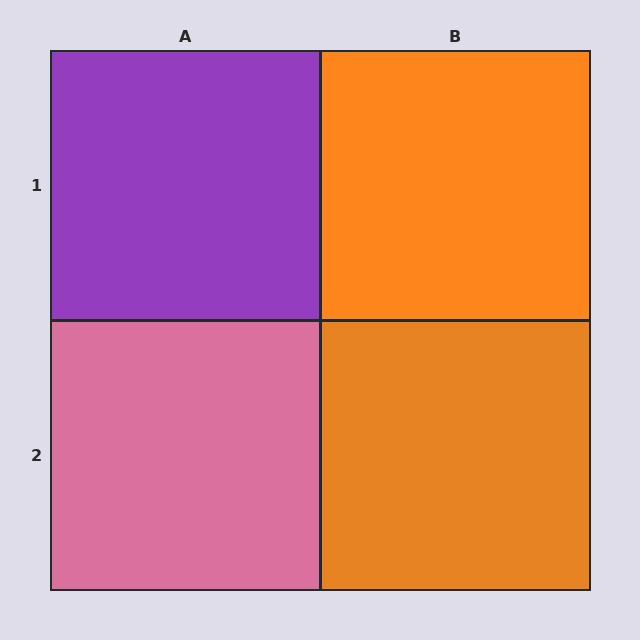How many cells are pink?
1 cell is pink.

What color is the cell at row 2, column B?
Orange.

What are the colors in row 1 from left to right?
Purple, orange.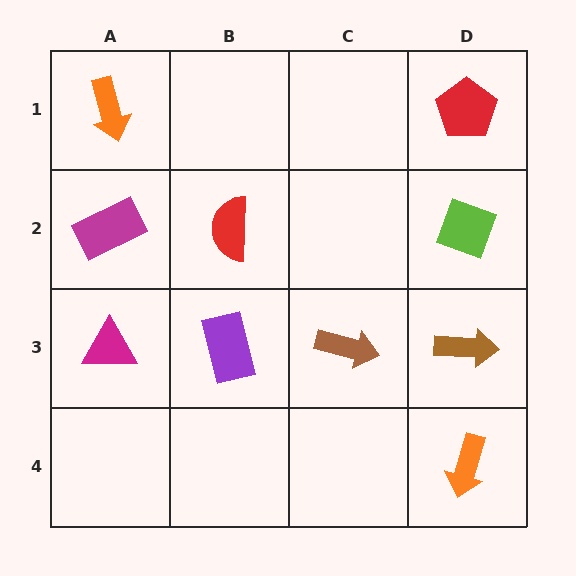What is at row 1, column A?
An orange arrow.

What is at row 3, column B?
A purple rectangle.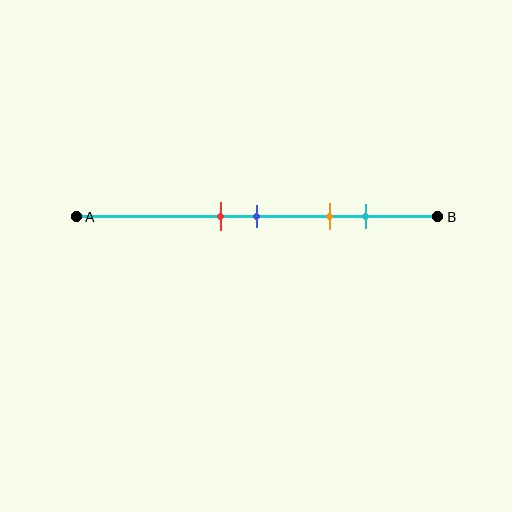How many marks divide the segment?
There are 4 marks dividing the segment.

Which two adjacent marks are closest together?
The red and blue marks are the closest adjacent pair.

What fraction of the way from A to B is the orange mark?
The orange mark is approximately 70% (0.7) of the way from A to B.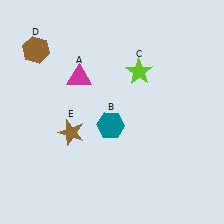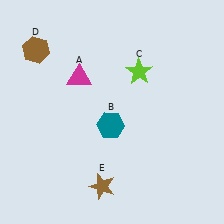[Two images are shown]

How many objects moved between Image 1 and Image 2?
1 object moved between the two images.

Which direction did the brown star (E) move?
The brown star (E) moved down.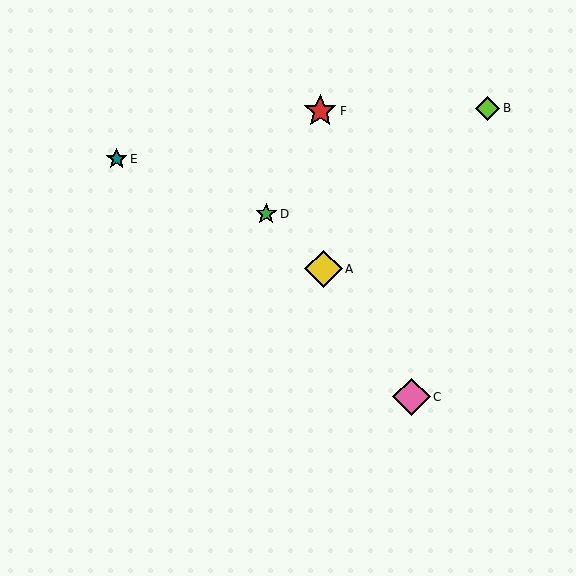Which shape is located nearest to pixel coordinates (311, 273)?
The yellow diamond (labeled A) at (324, 269) is nearest to that location.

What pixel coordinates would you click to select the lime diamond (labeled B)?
Click at (488, 108) to select the lime diamond B.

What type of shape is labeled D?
Shape D is a green star.